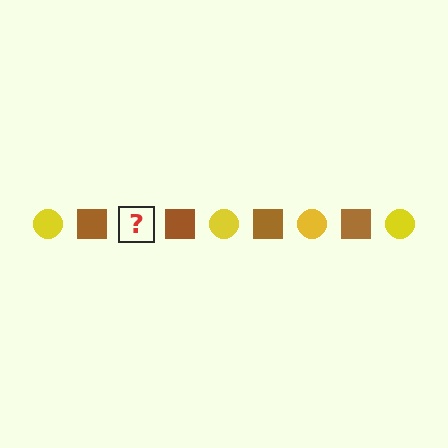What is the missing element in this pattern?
The missing element is a yellow circle.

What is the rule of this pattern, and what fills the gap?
The rule is that the pattern alternates between yellow circle and brown square. The gap should be filled with a yellow circle.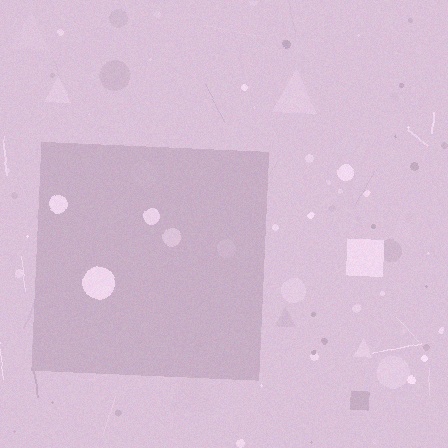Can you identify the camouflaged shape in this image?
The camouflaged shape is a square.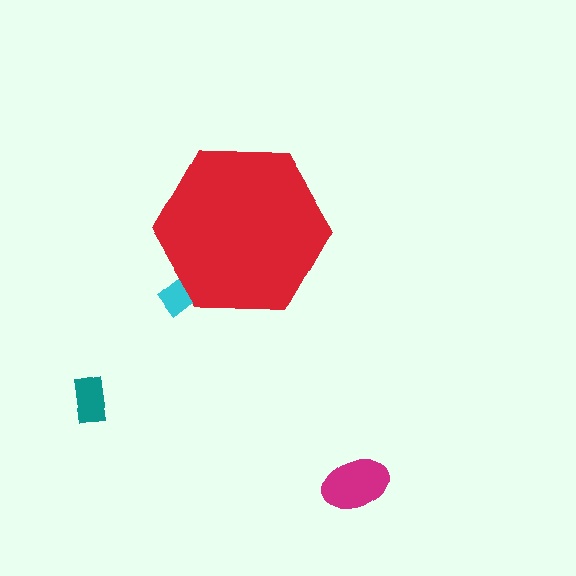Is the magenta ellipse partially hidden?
No, the magenta ellipse is fully visible.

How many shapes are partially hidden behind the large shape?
1 shape is partially hidden.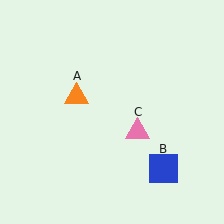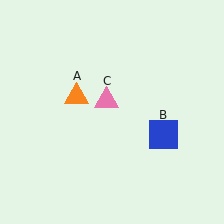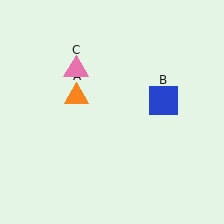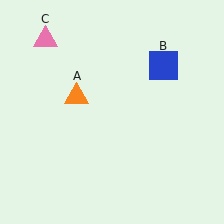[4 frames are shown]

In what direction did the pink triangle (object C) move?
The pink triangle (object C) moved up and to the left.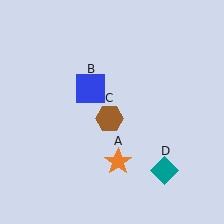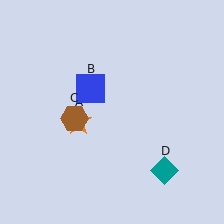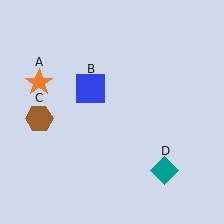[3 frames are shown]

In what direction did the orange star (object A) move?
The orange star (object A) moved up and to the left.